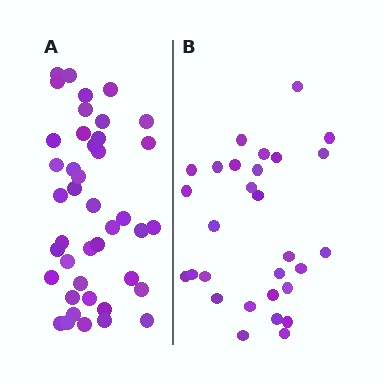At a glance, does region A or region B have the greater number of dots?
Region A (the left region) has more dots.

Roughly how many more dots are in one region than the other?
Region A has approximately 15 more dots than region B.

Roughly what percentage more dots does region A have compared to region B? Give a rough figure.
About 45% more.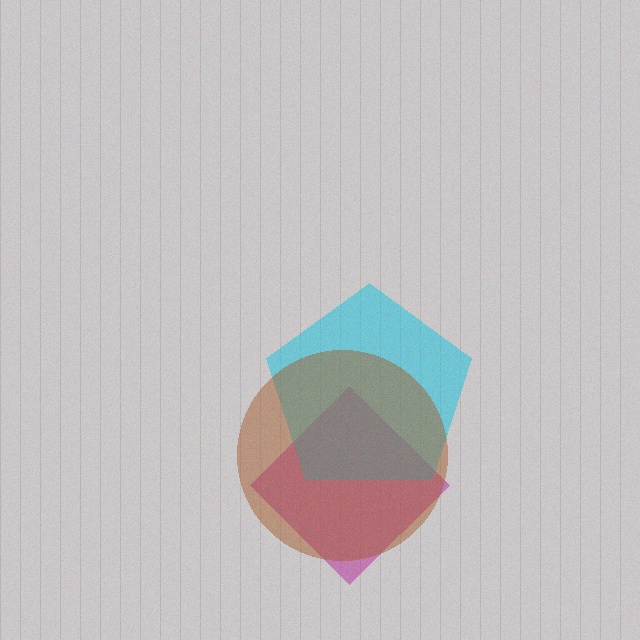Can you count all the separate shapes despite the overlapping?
Yes, there are 3 separate shapes.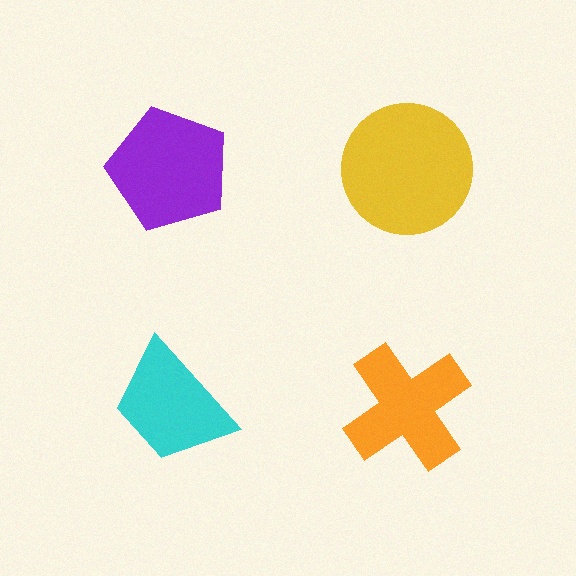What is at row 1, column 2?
A yellow circle.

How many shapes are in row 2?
2 shapes.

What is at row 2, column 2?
An orange cross.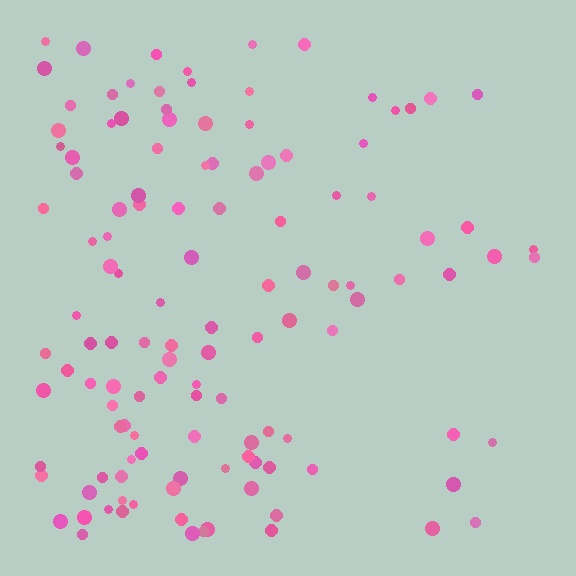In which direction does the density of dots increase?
From right to left, with the left side densest.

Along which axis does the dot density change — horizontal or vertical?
Horizontal.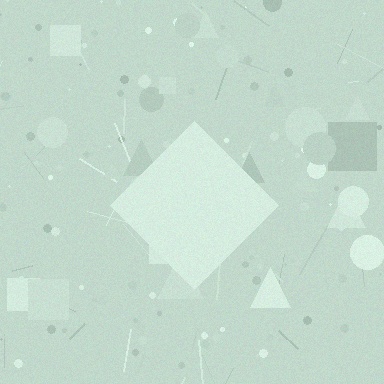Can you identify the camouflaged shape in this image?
The camouflaged shape is a diamond.